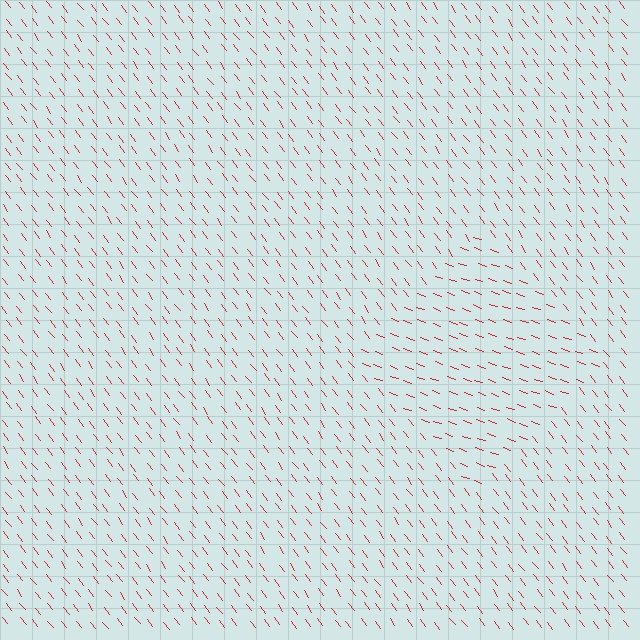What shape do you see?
I see a diamond.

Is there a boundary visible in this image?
Yes, there is a texture boundary formed by a change in line orientation.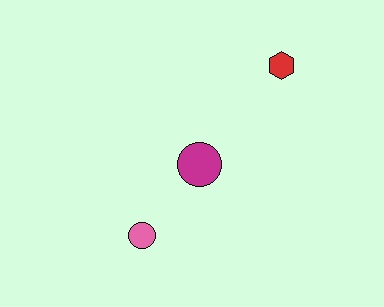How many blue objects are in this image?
There are no blue objects.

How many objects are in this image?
There are 3 objects.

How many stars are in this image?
There are no stars.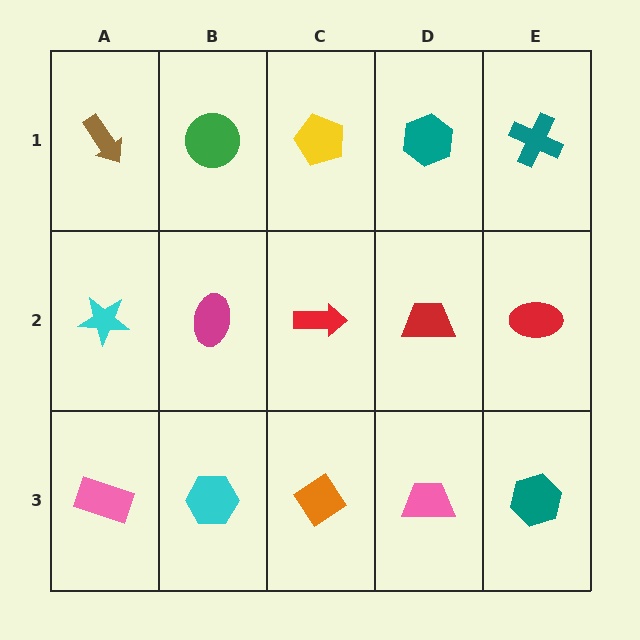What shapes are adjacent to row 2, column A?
A brown arrow (row 1, column A), a pink rectangle (row 3, column A), a magenta ellipse (row 2, column B).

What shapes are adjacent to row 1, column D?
A red trapezoid (row 2, column D), a yellow pentagon (row 1, column C), a teal cross (row 1, column E).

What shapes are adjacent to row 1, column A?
A cyan star (row 2, column A), a green circle (row 1, column B).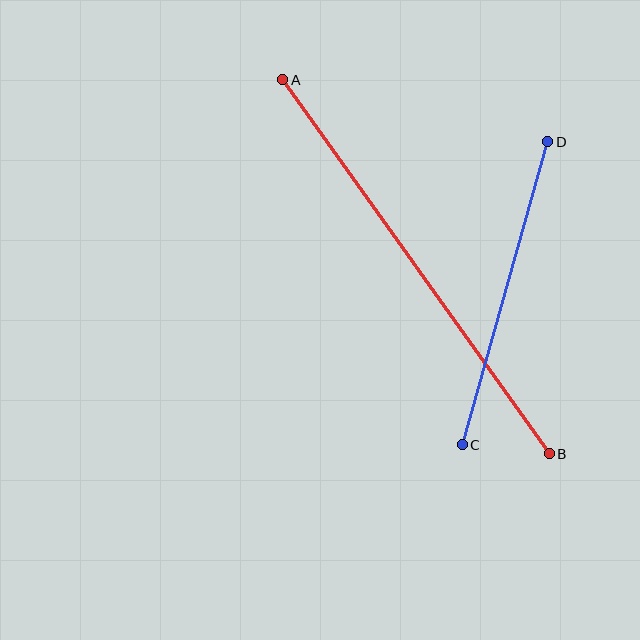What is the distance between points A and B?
The distance is approximately 459 pixels.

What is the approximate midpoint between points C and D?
The midpoint is at approximately (505, 293) pixels.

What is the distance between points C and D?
The distance is approximately 315 pixels.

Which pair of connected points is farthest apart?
Points A and B are farthest apart.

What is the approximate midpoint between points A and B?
The midpoint is at approximately (416, 267) pixels.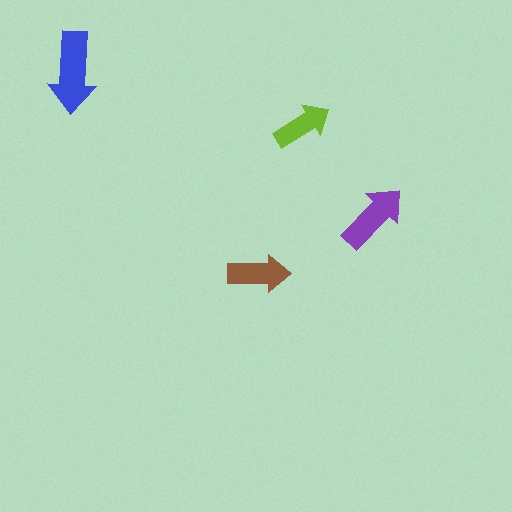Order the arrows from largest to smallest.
the blue one, the purple one, the brown one, the lime one.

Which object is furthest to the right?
The purple arrow is rightmost.